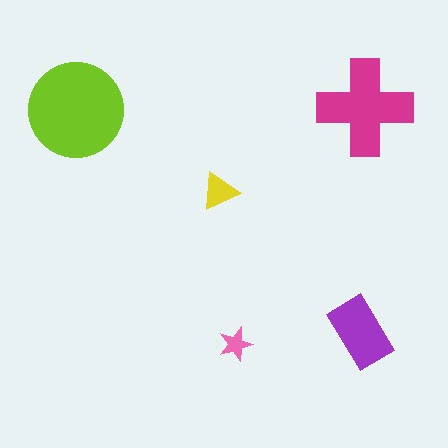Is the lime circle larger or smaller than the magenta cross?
Larger.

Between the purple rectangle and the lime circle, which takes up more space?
The lime circle.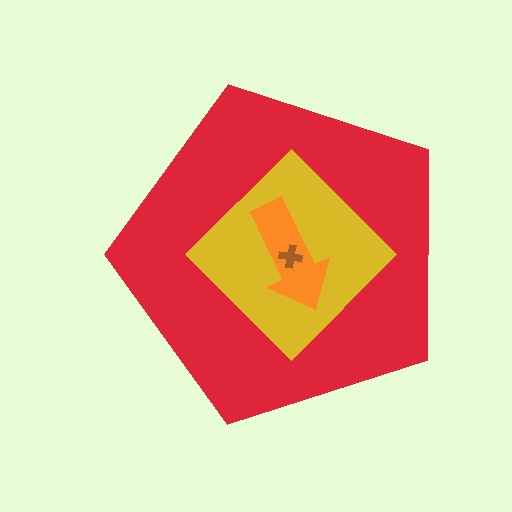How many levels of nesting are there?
4.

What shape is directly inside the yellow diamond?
The orange arrow.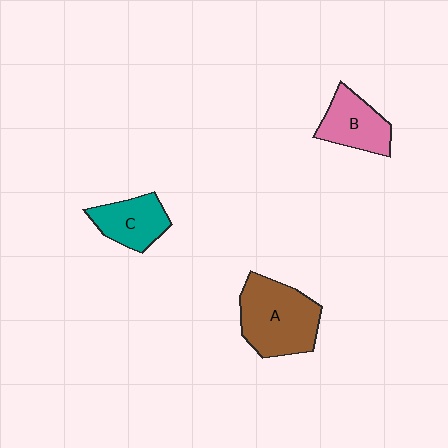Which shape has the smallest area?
Shape C (teal).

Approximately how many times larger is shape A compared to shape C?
Approximately 1.7 times.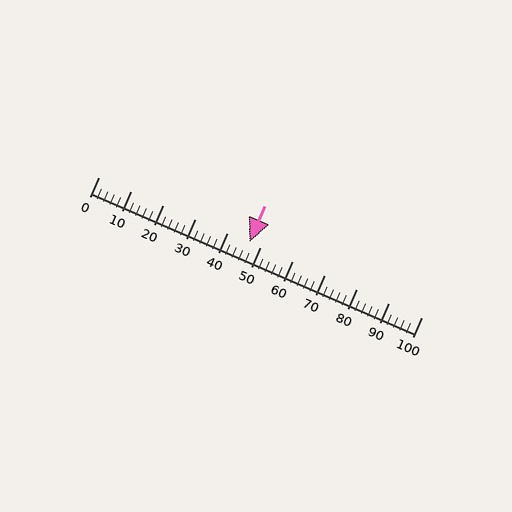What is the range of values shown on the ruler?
The ruler shows values from 0 to 100.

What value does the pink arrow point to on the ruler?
The pink arrow points to approximately 47.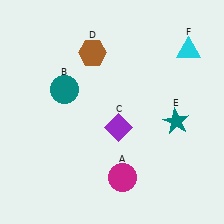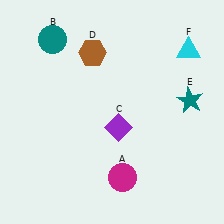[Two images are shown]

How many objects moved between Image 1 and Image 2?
2 objects moved between the two images.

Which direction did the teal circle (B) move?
The teal circle (B) moved up.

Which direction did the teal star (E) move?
The teal star (E) moved up.